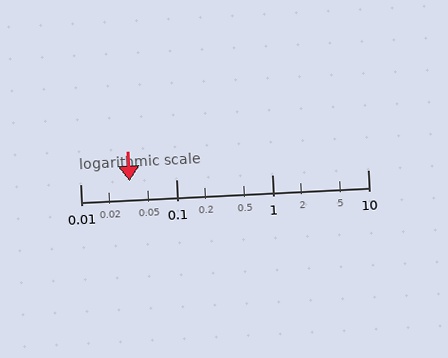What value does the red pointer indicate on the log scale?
The pointer indicates approximately 0.033.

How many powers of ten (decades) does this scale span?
The scale spans 3 decades, from 0.01 to 10.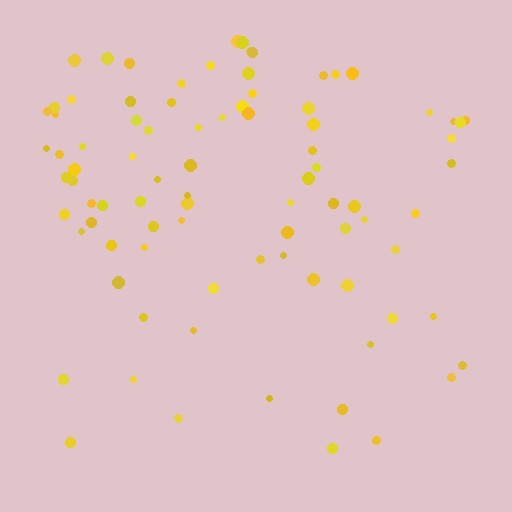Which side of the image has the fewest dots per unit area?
The bottom.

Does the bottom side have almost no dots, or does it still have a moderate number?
Still a moderate number, just noticeably fewer than the top.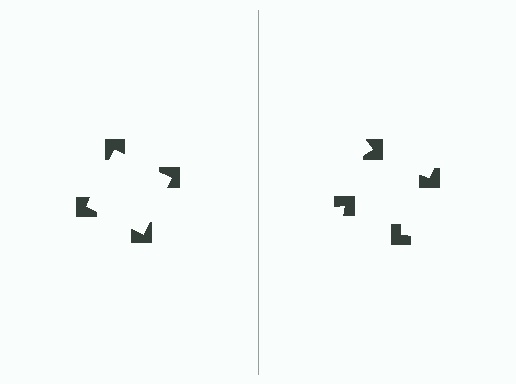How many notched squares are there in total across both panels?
8 — 4 on each side.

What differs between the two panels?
The notched squares are positioned identically on both sides; only the wedge orientations differ. On the left they align to a square; on the right they are misaligned.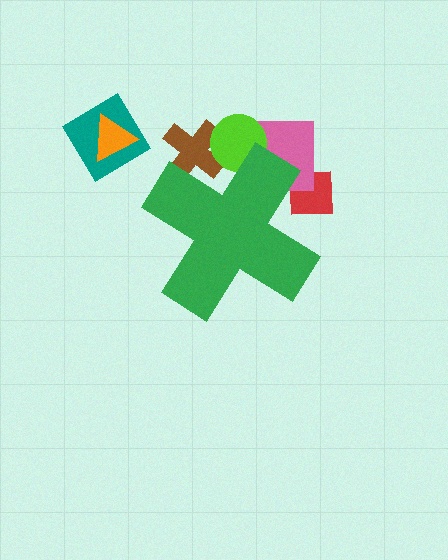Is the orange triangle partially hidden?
No, the orange triangle is fully visible.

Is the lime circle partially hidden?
Yes, the lime circle is partially hidden behind the green cross.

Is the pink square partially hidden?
Yes, the pink square is partially hidden behind the green cross.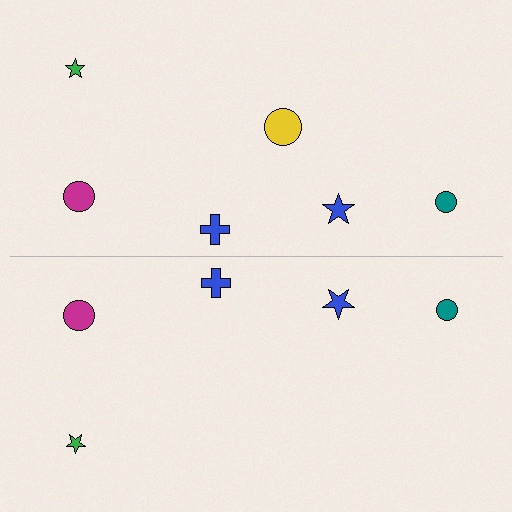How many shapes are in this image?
There are 11 shapes in this image.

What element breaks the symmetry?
A yellow circle is missing from the bottom side.